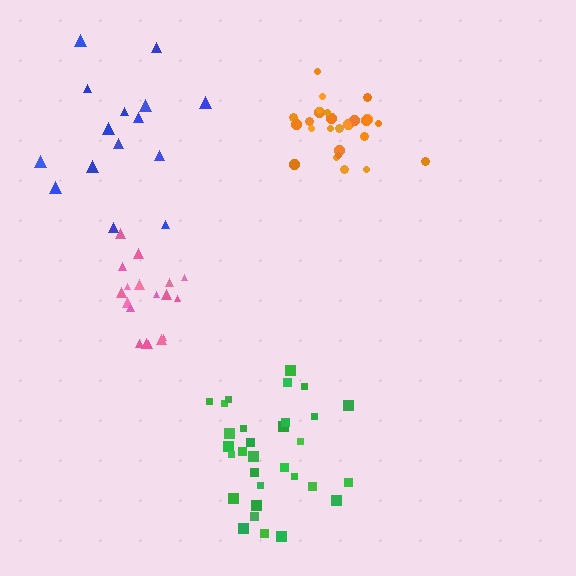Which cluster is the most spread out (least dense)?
Blue.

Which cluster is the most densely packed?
Orange.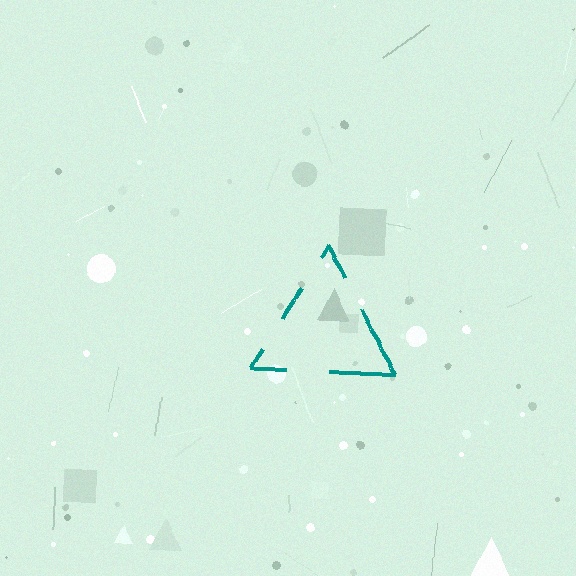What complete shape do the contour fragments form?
The contour fragments form a triangle.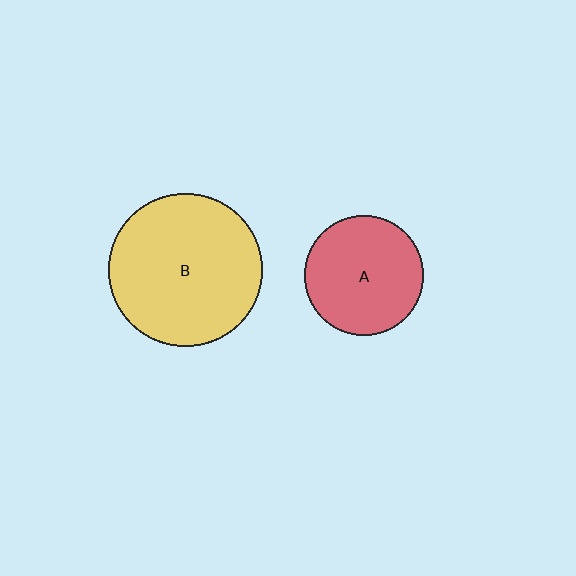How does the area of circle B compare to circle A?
Approximately 1.6 times.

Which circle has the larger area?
Circle B (yellow).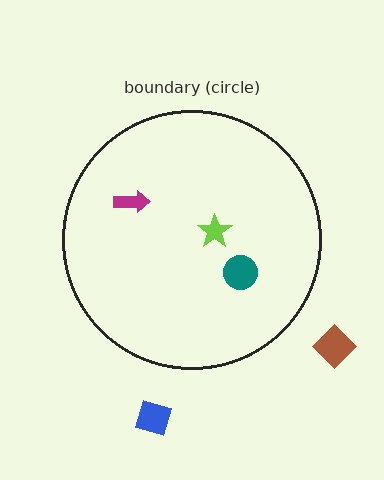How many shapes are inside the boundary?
3 inside, 2 outside.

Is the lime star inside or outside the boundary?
Inside.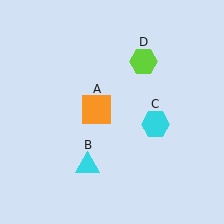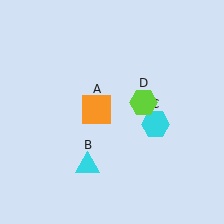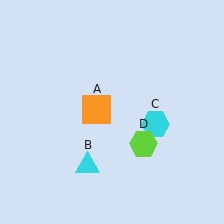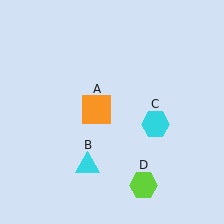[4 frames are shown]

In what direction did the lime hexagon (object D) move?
The lime hexagon (object D) moved down.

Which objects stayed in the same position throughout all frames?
Orange square (object A) and cyan triangle (object B) and cyan hexagon (object C) remained stationary.